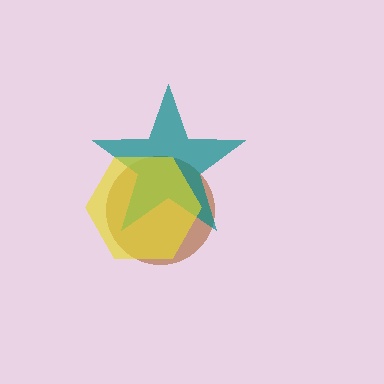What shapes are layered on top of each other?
The layered shapes are: a brown circle, a teal star, a yellow hexagon.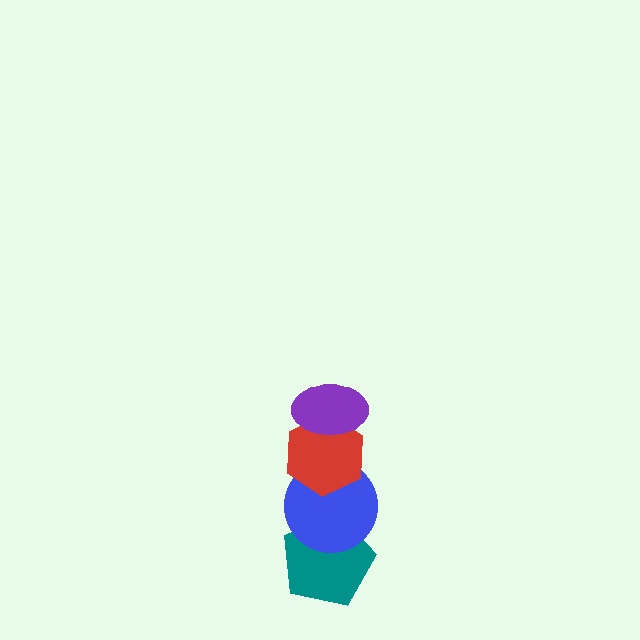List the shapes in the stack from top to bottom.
From top to bottom: the purple ellipse, the red hexagon, the blue circle, the teal pentagon.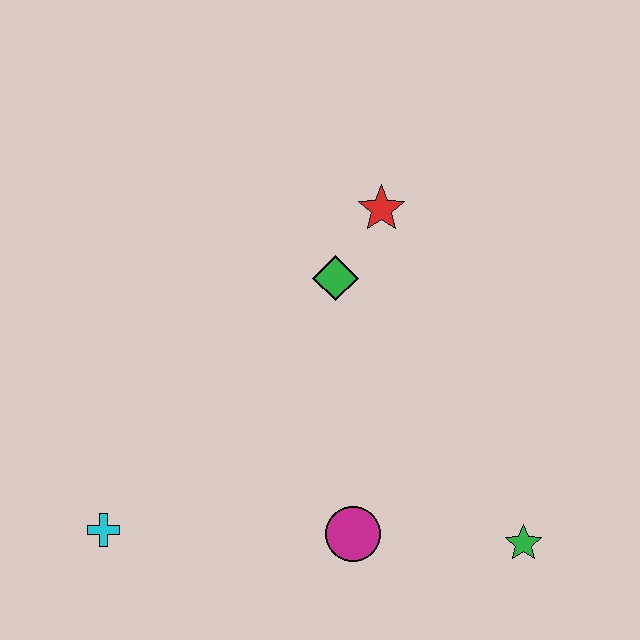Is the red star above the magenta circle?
Yes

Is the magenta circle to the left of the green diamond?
No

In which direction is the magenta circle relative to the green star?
The magenta circle is to the left of the green star.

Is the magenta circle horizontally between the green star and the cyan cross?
Yes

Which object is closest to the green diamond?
The red star is closest to the green diamond.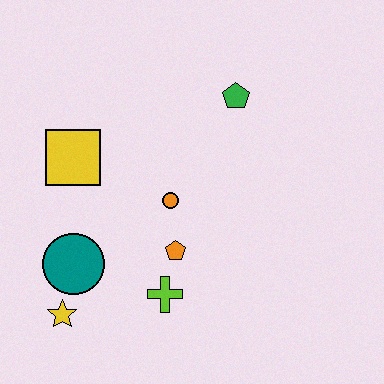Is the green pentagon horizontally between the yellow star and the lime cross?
No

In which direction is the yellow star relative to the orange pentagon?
The yellow star is to the left of the orange pentagon.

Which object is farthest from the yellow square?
The green pentagon is farthest from the yellow square.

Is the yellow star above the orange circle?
No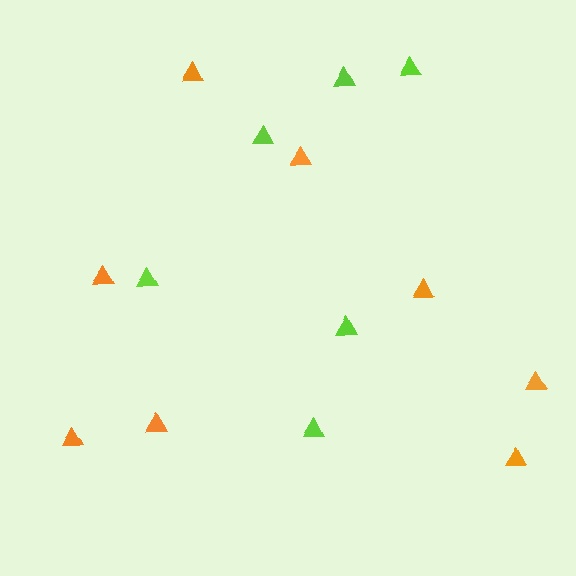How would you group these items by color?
There are 2 groups: one group of orange triangles (8) and one group of lime triangles (6).